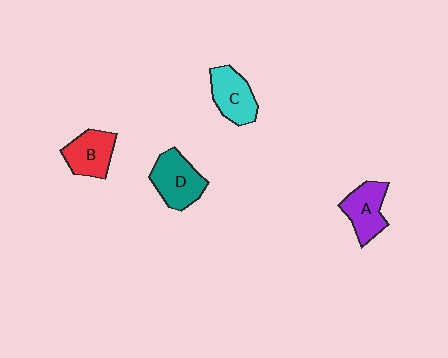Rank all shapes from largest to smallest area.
From largest to smallest: D (teal), C (cyan), A (purple), B (red).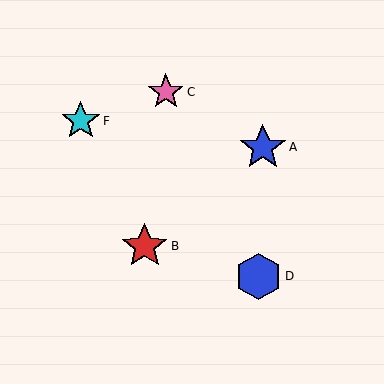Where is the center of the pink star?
The center of the pink star is at (166, 92).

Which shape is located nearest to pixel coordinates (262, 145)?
The blue star (labeled A) at (263, 148) is nearest to that location.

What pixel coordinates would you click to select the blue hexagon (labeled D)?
Click at (259, 276) to select the blue hexagon D.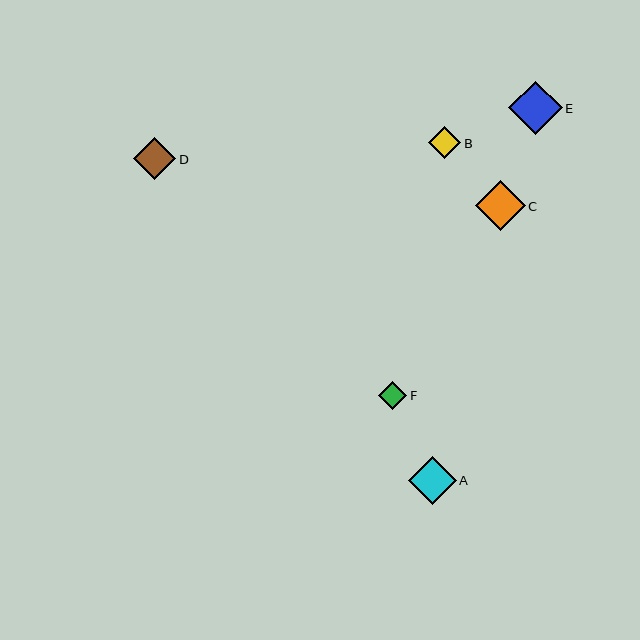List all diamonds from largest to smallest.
From largest to smallest: E, C, A, D, B, F.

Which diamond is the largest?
Diamond E is the largest with a size of approximately 54 pixels.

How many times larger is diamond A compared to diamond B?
Diamond A is approximately 1.5 times the size of diamond B.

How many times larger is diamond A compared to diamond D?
Diamond A is approximately 1.1 times the size of diamond D.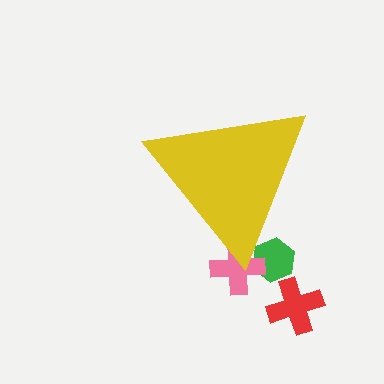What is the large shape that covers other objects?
A yellow triangle.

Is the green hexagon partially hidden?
Yes, the green hexagon is partially hidden behind the yellow triangle.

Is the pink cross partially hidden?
Yes, the pink cross is partially hidden behind the yellow triangle.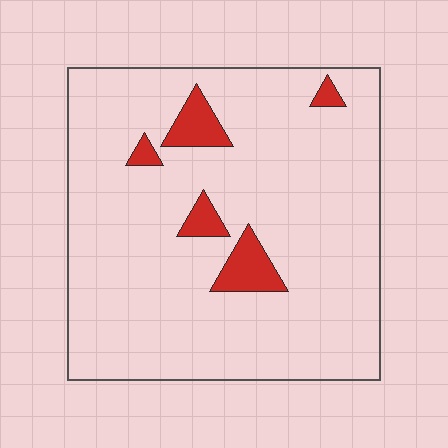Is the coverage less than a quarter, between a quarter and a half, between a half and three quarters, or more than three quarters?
Less than a quarter.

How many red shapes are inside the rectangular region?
5.